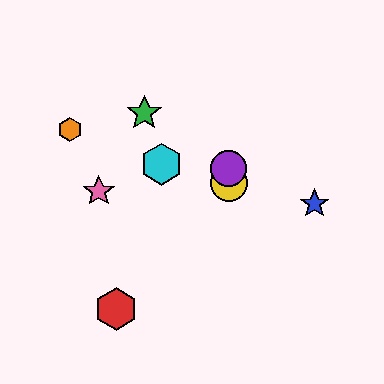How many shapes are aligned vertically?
2 shapes (the yellow circle, the purple circle) are aligned vertically.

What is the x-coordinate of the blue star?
The blue star is at x≈314.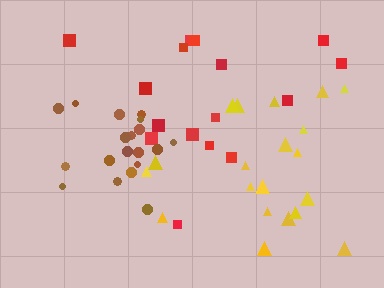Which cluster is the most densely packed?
Brown.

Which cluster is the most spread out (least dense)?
Red.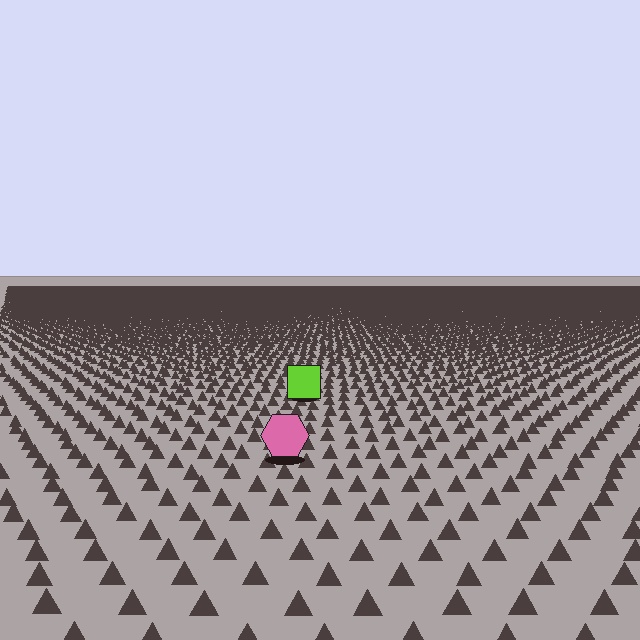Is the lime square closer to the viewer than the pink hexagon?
No. The pink hexagon is closer — you can tell from the texture gradient: the ground texture is coarser near it.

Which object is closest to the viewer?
The pink hexagon is closest. The texture marks near it are larger and more spread out.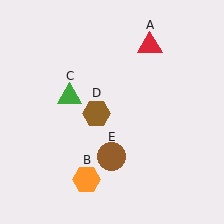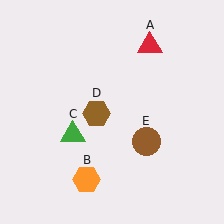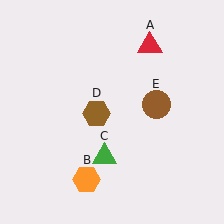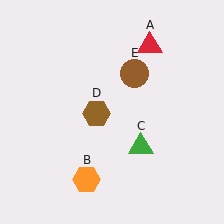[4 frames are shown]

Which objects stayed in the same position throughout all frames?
Red triangle (object A) and orange hexagon (object B) and brown hexagon (object D) remained stationary.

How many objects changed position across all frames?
2 objects changed position: green triangle (object C), brown circle (object E).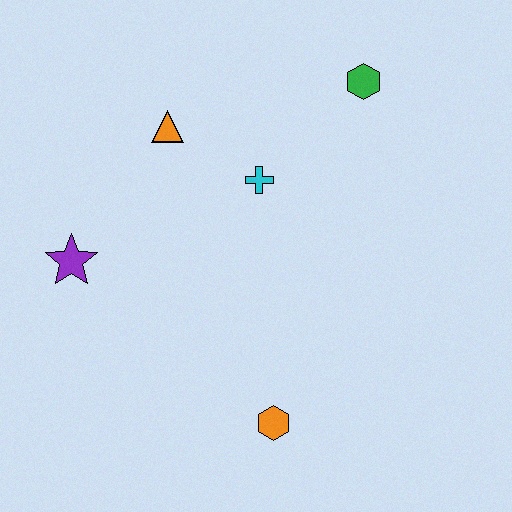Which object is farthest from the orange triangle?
The orange hexagon is farthest from the orange triangle.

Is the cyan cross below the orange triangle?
Yes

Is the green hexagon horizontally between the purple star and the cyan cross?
No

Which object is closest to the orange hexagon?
The cyan cross is closest to the orange hexagon.